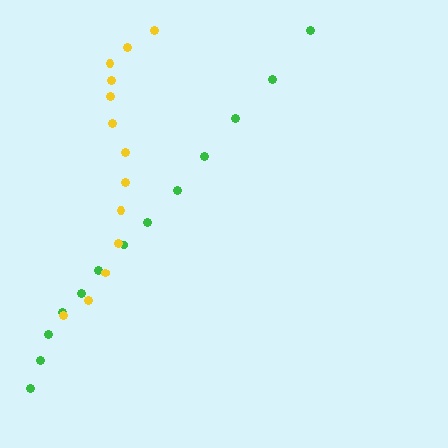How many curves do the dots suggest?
There are 2 distinct paths.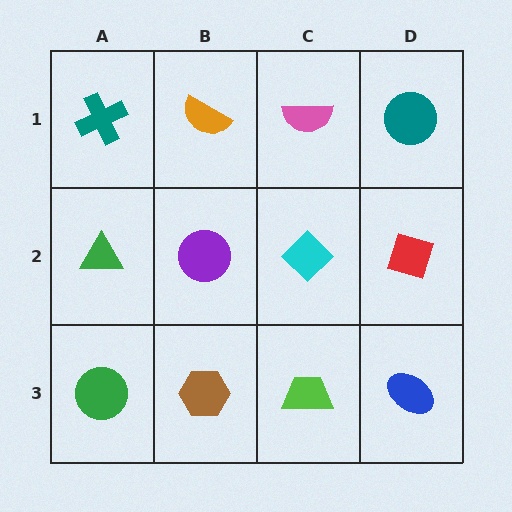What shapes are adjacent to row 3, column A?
A green triangle (row 2, column A), a brown hexagon (row 3, column B).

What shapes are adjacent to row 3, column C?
A cyan diamond (row 2, column C), a brown hexagon (row 3, column B), a blue ellipse (row 3, column D).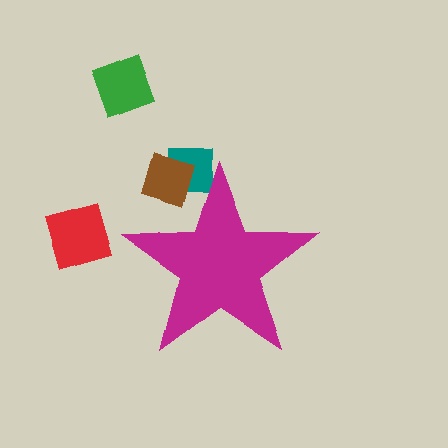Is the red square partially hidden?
No, the red square is fully visible.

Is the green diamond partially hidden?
No, the green diamond is fully visible.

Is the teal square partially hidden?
Yes, the teal square is partially hidden behind the magenta star.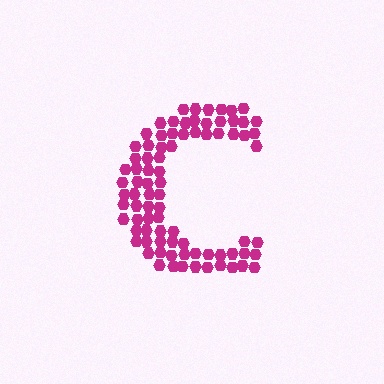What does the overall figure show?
The overall figure shows the letter C.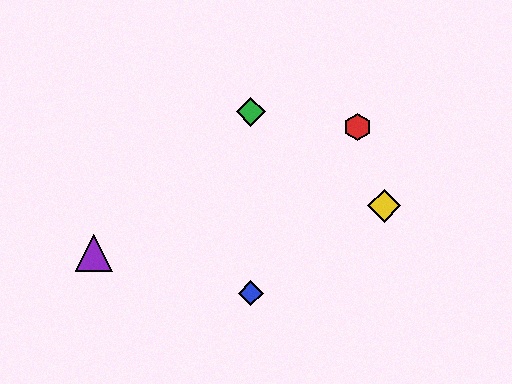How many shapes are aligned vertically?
2 shapes (the blue diamond, the green diamond) are aligned vertically.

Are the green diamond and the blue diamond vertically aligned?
Yes, both are at x≈251.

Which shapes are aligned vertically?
The blue diamond, the green diamond are aligned vertically.